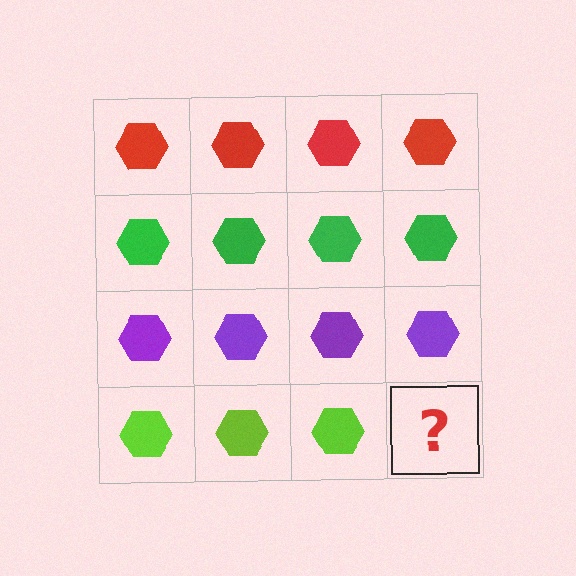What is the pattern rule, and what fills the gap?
The rule is that each row has a consistent color. The gap should be filled with a lime hexagon.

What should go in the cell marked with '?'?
The missing cell should contain a lime hexagon.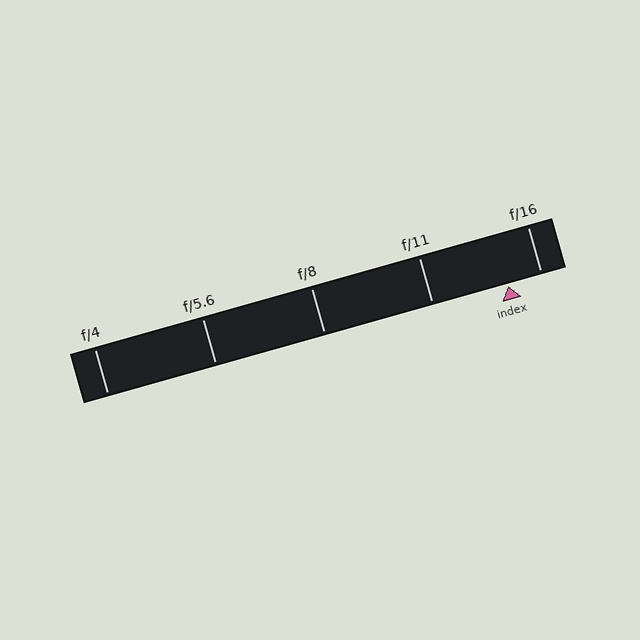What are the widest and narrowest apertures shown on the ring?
The widest aperture shown is f/4 and the narrowest is f/16.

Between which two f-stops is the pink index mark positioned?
The index mark is between f/11 and f/16.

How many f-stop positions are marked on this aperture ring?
There are 5 f-stop positions marked.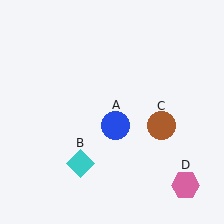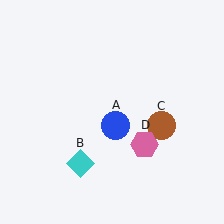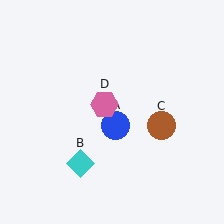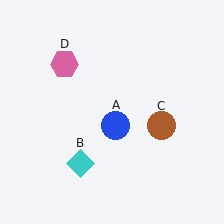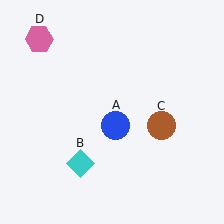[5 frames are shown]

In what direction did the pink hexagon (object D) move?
The pink hexagon (object D) moved up and to the left.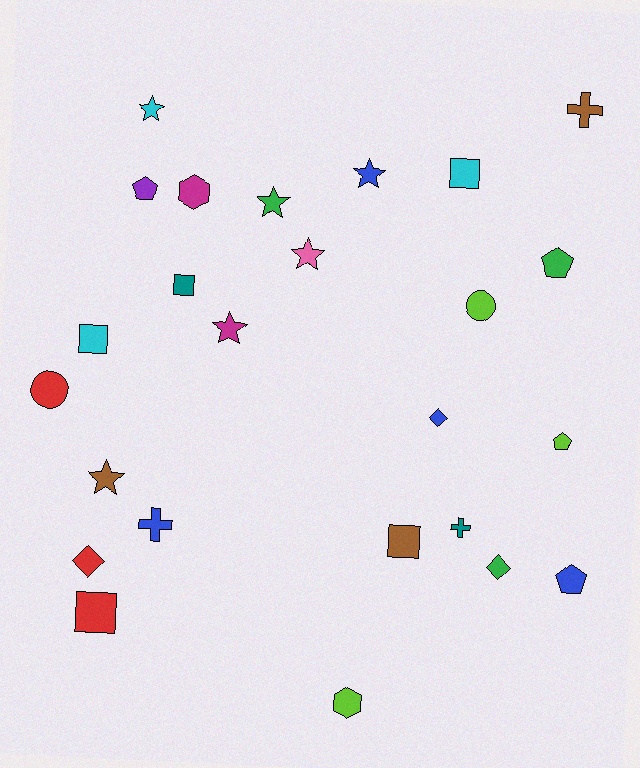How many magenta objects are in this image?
There are 2 magenta objects.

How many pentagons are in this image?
There are 4 pentagons.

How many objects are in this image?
There are 25 objects.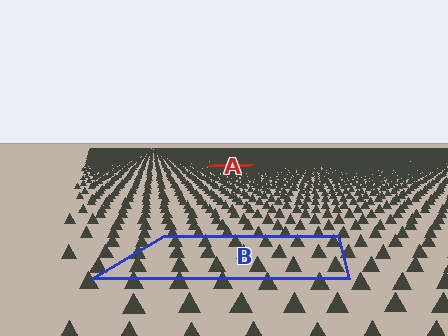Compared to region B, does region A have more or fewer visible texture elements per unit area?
Region A has more texture elements per unit area — they are packed more densely because it is farther away.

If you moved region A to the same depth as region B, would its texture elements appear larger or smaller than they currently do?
They would appear larger. At a closer depth, the same texture elements are projected at a bigger on-screen size.